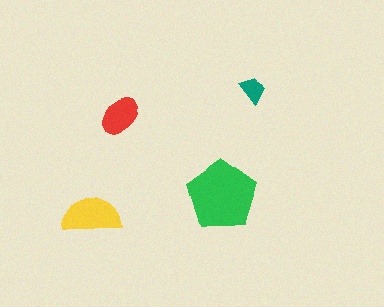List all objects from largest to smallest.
The green pentagon, the yellow semicircle, the red ellipse, the teal trapezoid.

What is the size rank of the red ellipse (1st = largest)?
3rd.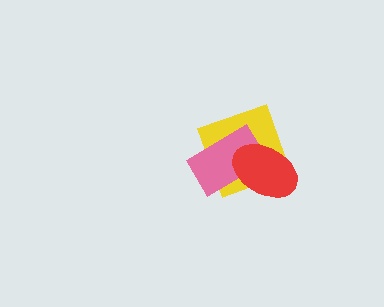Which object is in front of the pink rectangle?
The red ellipse is in front of the pink rectangle.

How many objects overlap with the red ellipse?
2 objects overlap with the red ellipse.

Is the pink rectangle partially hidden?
Yes, it is partially covered by another shape.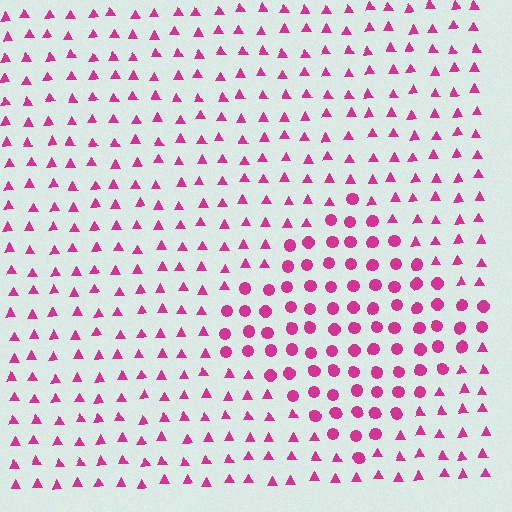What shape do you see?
I see a diamond.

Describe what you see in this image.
The image is filled with small magenta elements arranged in a uniform grid. A diamond-shaped region contains circles, while the surrounding area contains triangles. The boundary is defined purely by the change in element shape.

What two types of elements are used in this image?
The image uses circles inside the diamond region and triangles outside it.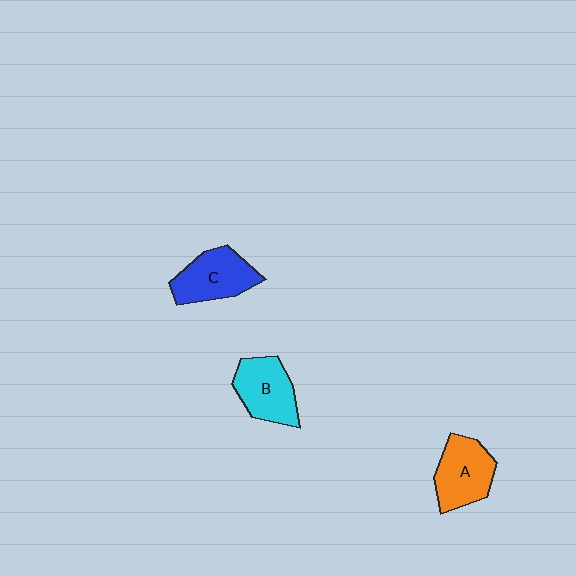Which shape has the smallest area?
Shape B (cyan).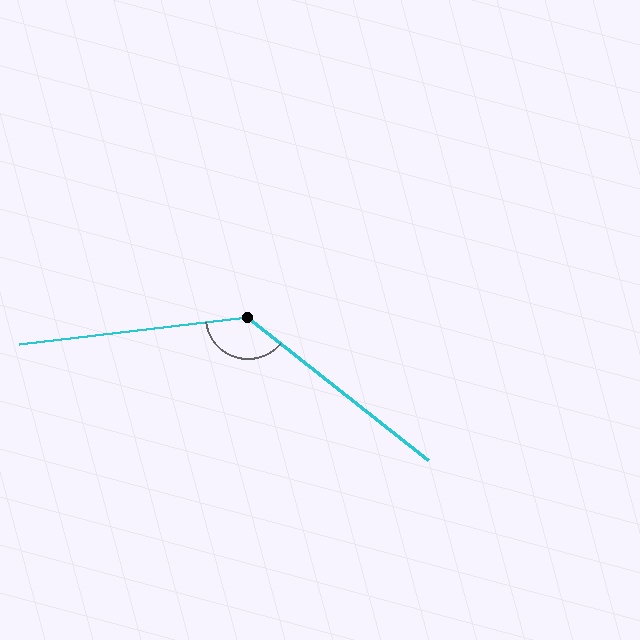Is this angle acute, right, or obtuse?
It is obtuse.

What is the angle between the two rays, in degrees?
Approximately 135 degrees.